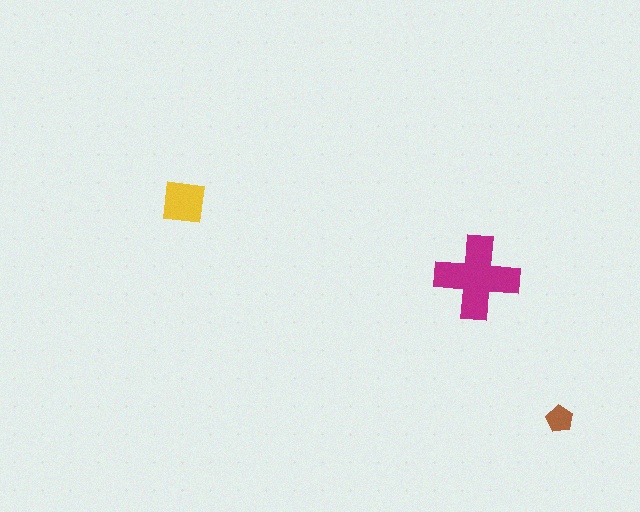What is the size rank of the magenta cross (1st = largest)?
1st.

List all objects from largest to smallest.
The magenta cross, the yellow square, the brown pentagon.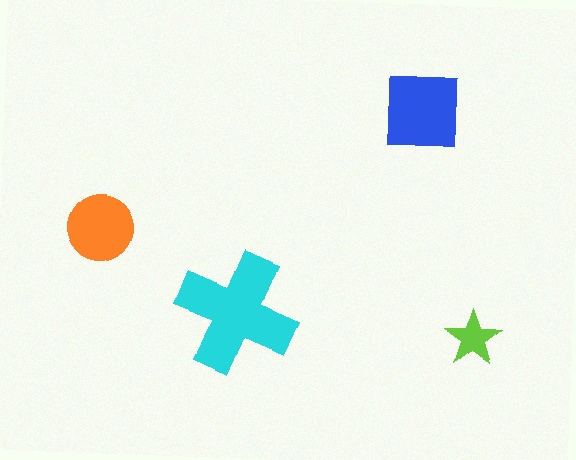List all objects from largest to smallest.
The cyan cross, the blue square, the orange circle, the lime star.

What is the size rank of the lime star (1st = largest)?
4th.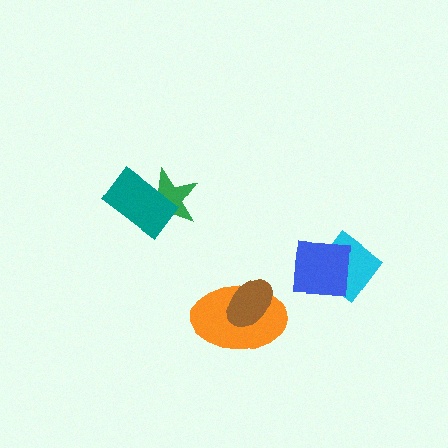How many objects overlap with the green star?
1 object overlaps with the green star.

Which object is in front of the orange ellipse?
The brown ellipse is in front of the orange ellipse.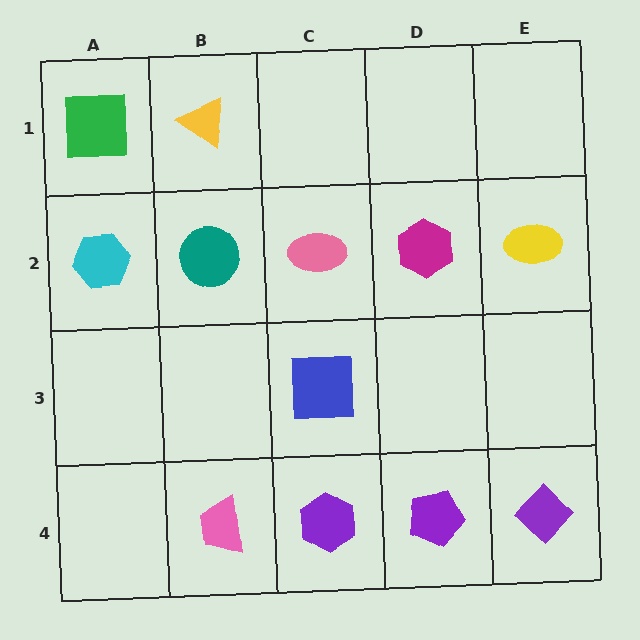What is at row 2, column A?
A cyan hexagon.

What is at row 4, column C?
A purple hexagon.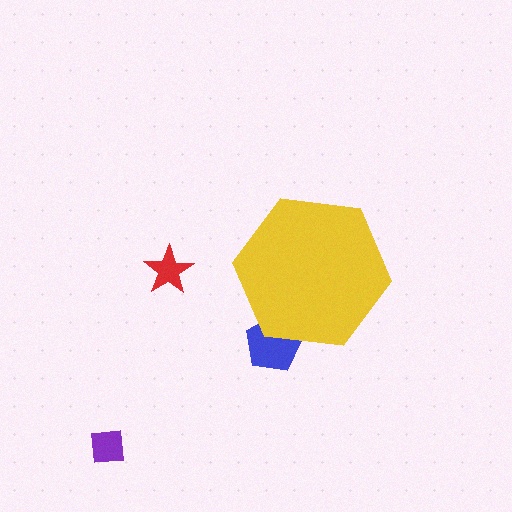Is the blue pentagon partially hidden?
Yes, the blue pentagon is partially hidden behind the yellow hexagon.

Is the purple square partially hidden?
No, the purple square is fully visible.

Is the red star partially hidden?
No, the red star is fully visible.